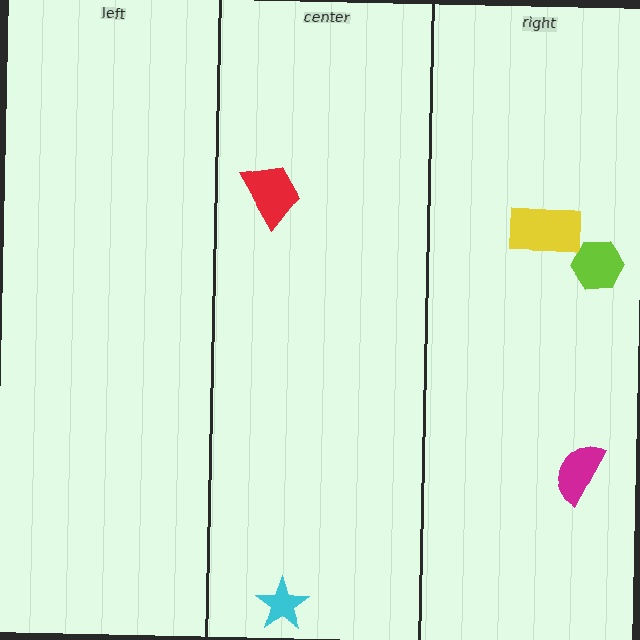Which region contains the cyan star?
The center region.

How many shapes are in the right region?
3.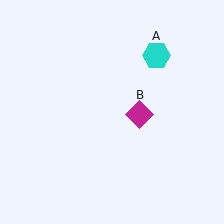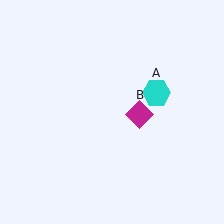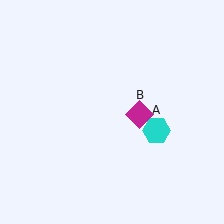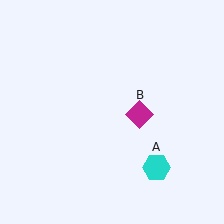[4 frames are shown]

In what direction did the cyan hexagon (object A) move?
The cyan hexagon (object A) moved down.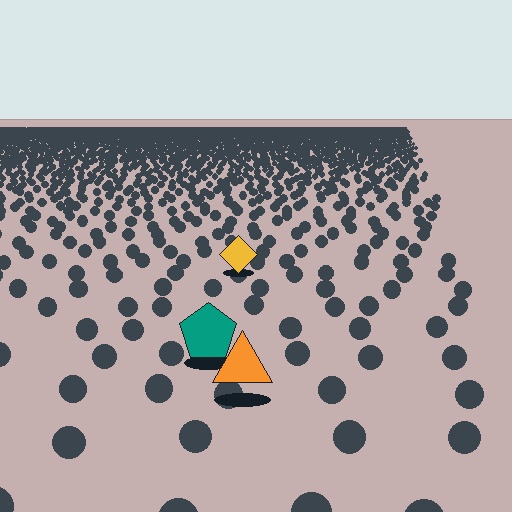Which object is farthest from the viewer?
The yellow diamond is farthest from the viewer. It appears smaller and the ground texture around it is denser.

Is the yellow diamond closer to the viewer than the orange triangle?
No. The orange triangle is closer — you can tell from the texture gradient: the ground texture is coarser near it.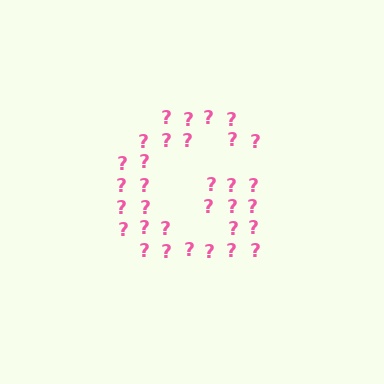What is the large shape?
The large shape is the letter G.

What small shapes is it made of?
It is made of small question marks.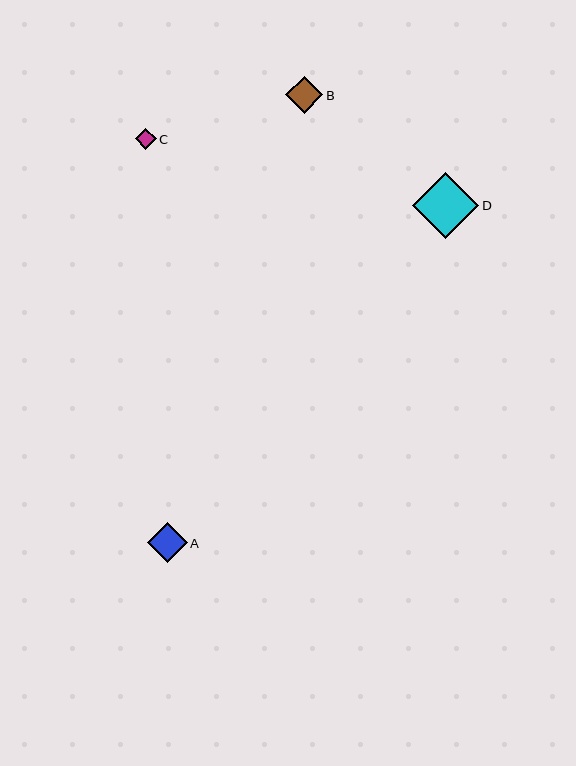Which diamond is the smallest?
Diamond C is the smallest with a size of approximately 21 pixels.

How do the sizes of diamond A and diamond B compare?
Diamond A and diamond B are approximately the same size.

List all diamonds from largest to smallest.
From largest to smallest: D, A, B, C.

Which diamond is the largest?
Diamond D is the largest with a size of approximately 67 pixels.